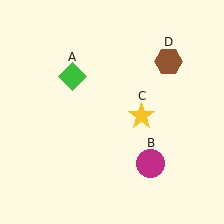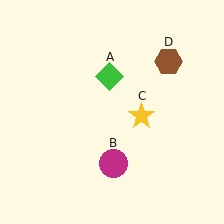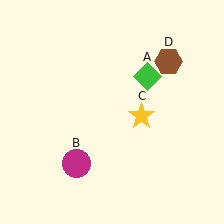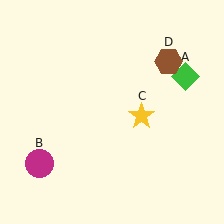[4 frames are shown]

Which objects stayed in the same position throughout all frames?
Yellow star (object C) and brown hexagon (object D) remained stationary.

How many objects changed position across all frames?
2 objects changed position: green diamond (object A), magenta circle (object B).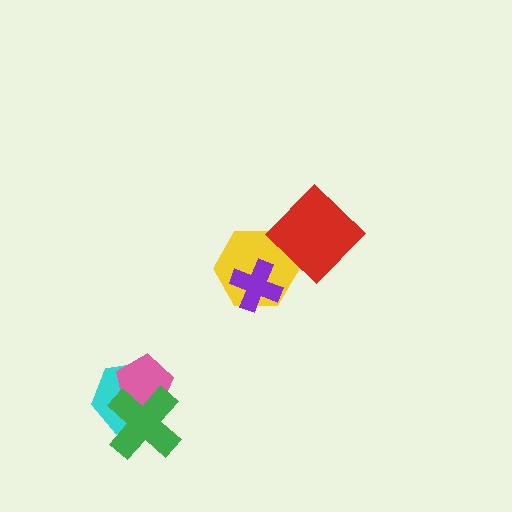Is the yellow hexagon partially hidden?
Yes, it is partially covered by another shape.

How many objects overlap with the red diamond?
1 object overlaps with the red diamond.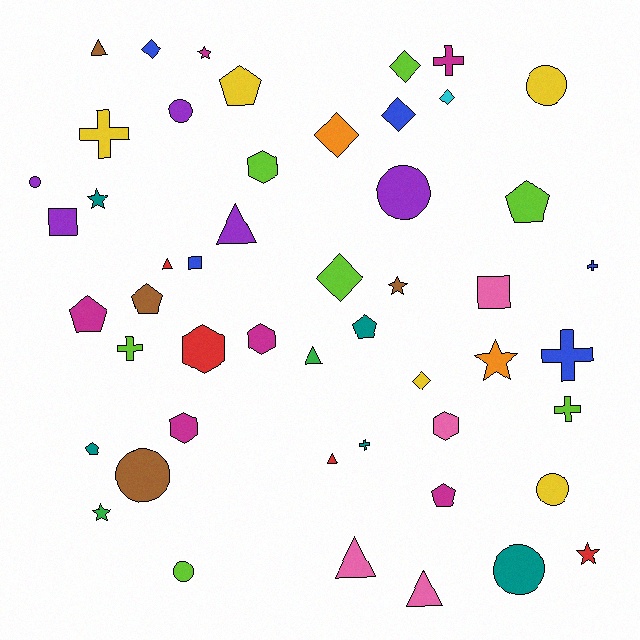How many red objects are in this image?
There are 4 red objects.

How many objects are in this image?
There are 50 objects.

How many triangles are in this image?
There are 7 triangles.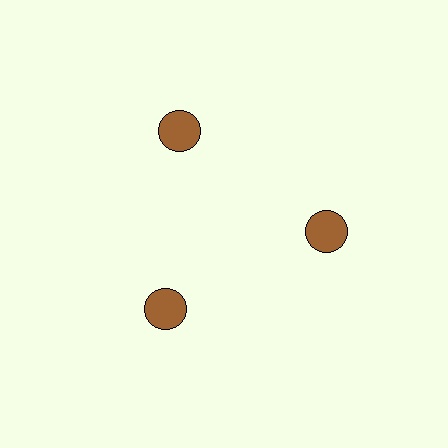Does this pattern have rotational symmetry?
Yes, this pattern has 3-fold rotational symmetry. It looks the same after rotating 120 degrees around the center.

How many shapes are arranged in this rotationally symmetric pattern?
There are 3 shapes, arranged in 3 groups of 1.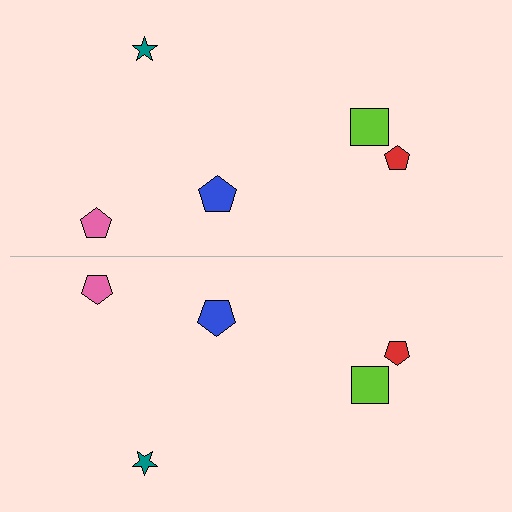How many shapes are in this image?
There are 10 shapes in this image.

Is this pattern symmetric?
Yes, this pattern has bilateral (reflection) symmetry.